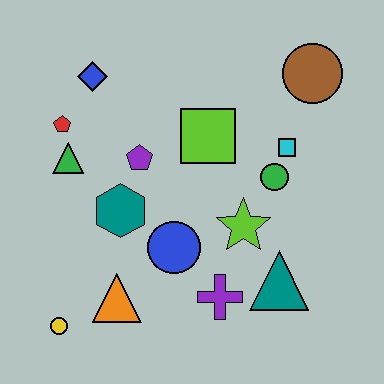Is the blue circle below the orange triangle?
No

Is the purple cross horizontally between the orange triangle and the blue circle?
No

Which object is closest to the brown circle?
The cyan square is closest to the brown circle.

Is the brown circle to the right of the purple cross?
Yes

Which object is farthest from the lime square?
The yellow circle is farthest from the lime square.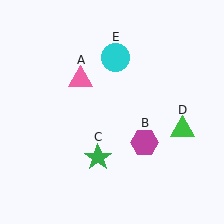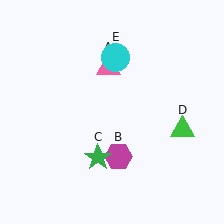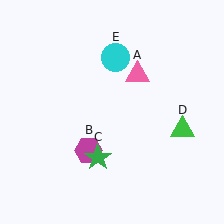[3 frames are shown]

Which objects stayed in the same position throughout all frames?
Green star (object C) and green triangle (object D) and cyan circle (object E) remained stationary.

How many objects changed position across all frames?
2 objects changed position: pink triangle (object A), magenta hexagon (object B).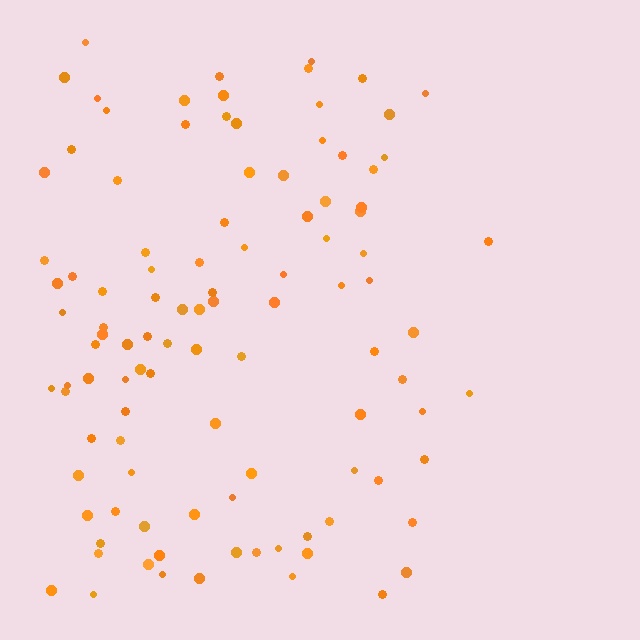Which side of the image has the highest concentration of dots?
The left.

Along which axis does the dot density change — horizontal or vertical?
Horizontal.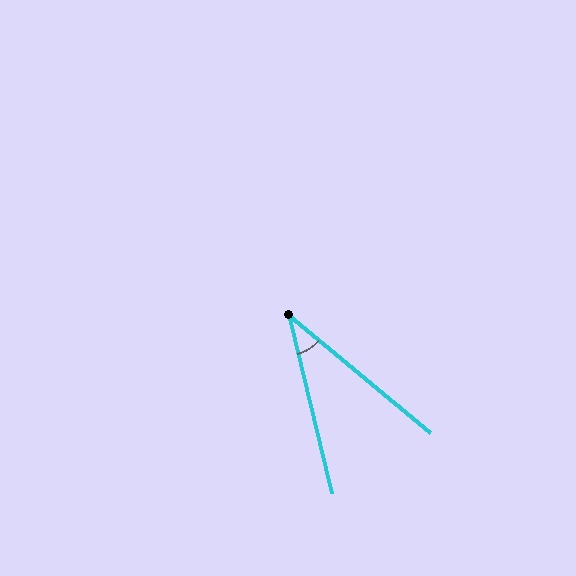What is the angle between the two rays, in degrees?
Approximately 37 degrees.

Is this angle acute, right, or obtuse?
It is acute.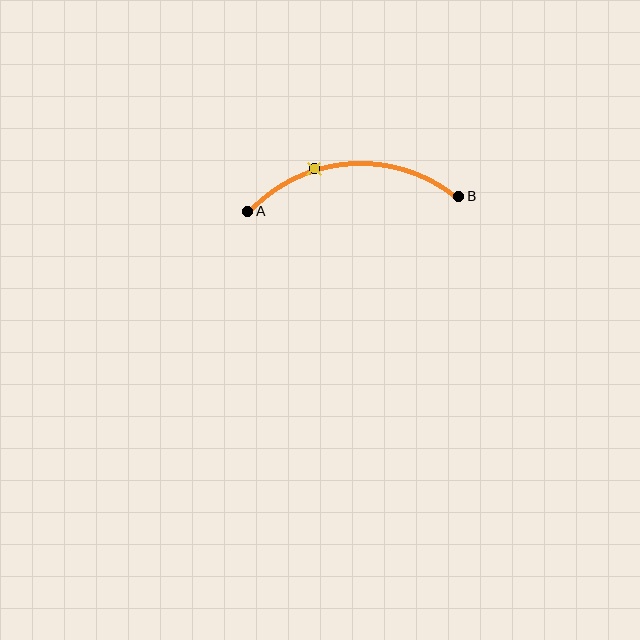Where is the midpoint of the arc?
The arc midpoint is the point on the curve farthest from the straight line joining A and B. It sits above that line.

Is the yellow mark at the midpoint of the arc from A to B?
No. The yellow mark lies on the arc but is closer to endpoint A. The arc midpoint would be at the point on the curve equidistant along the arc from both A and B.